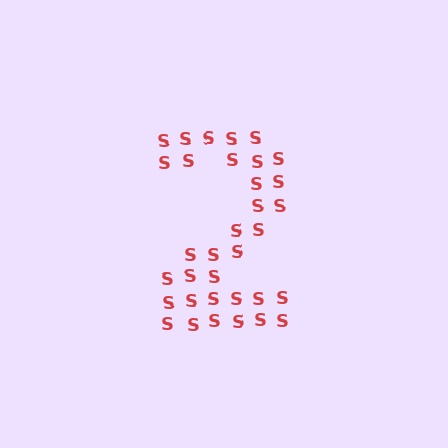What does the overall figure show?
The overall figure shows the digit 2.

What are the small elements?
The small elements are letter S's.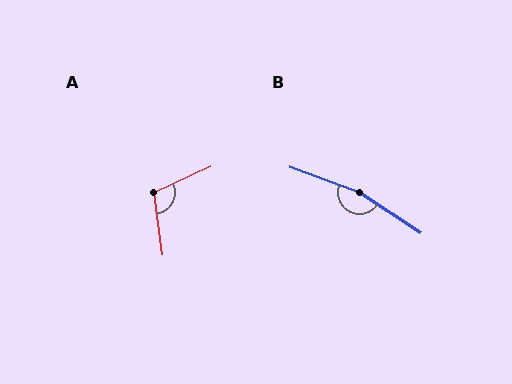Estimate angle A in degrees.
Approximately 107 degrees.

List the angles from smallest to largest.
A (107°), B (167°).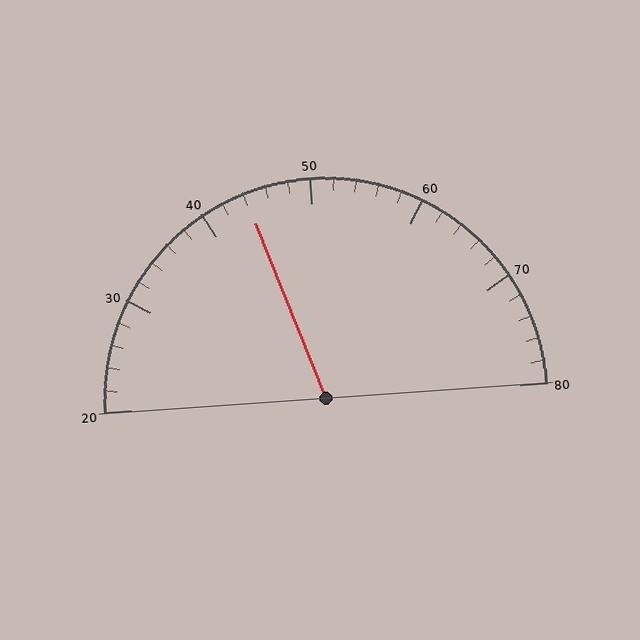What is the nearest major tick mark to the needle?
The nearest major tick mark is 40.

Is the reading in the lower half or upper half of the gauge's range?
The reading is in the lower half of the range (20 to 80).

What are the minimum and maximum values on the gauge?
The gauge ranges from 20 to 80.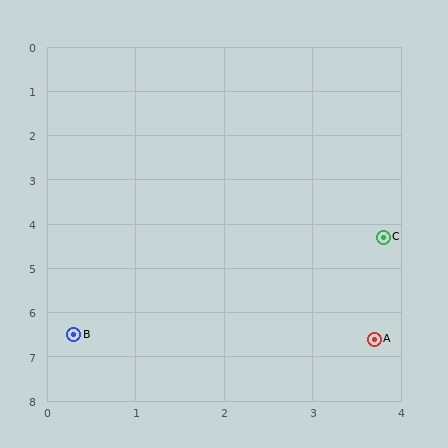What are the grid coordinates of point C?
Point C is at approximately (3.8, 4.3).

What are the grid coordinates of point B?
Point B is at approximately (0.3, 6.5).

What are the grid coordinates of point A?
Point A is at approximately (3.7, 6.6).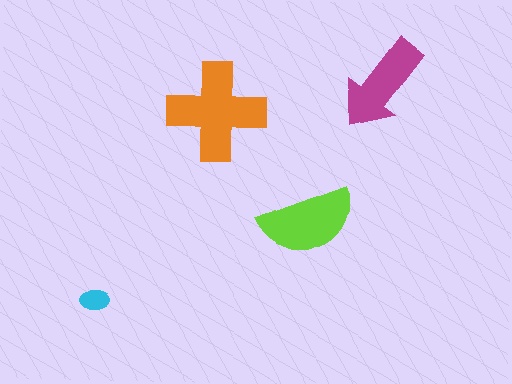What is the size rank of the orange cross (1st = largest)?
1st.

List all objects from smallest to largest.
The cyan ellipse, the magenta arrow, the lime semicircle, the orange cross.